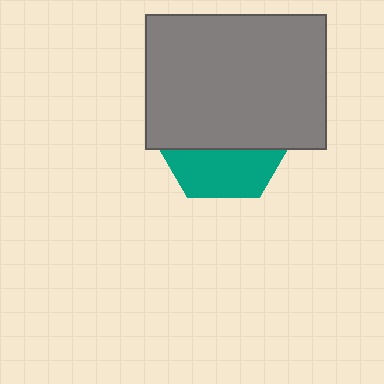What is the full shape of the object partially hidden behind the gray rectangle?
The partially hidden object is a teal hexagon.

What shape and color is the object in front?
The object in front is a gray rectangle.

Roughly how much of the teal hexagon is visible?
A small part of it is visible (roughly 35%).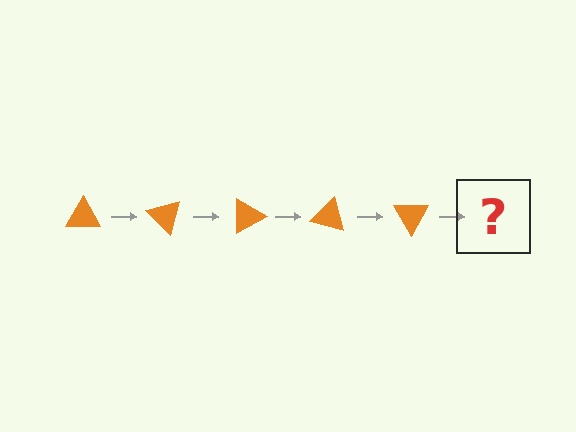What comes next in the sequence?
The next element should be an orange triangle rotated 225 degrees.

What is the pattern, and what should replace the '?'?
The pattern is that the triangle rotates 45 degrees each step. The '?' should be an orange triangle rotated 225 degrees.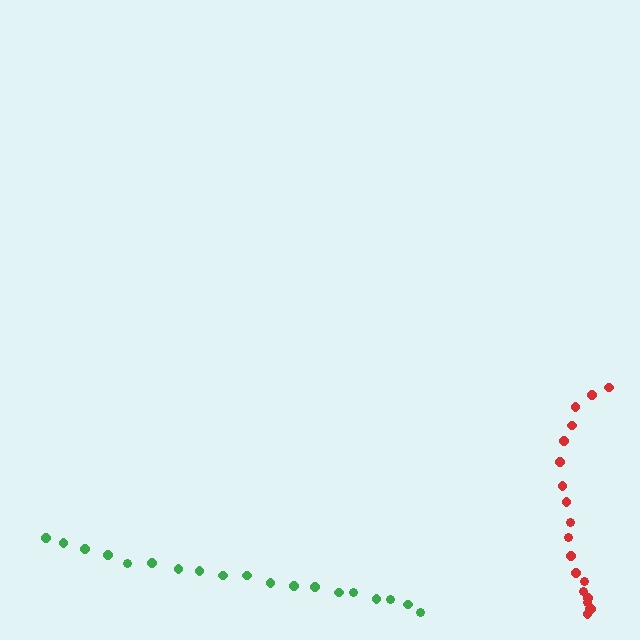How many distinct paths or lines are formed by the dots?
There are 2 distinct paths.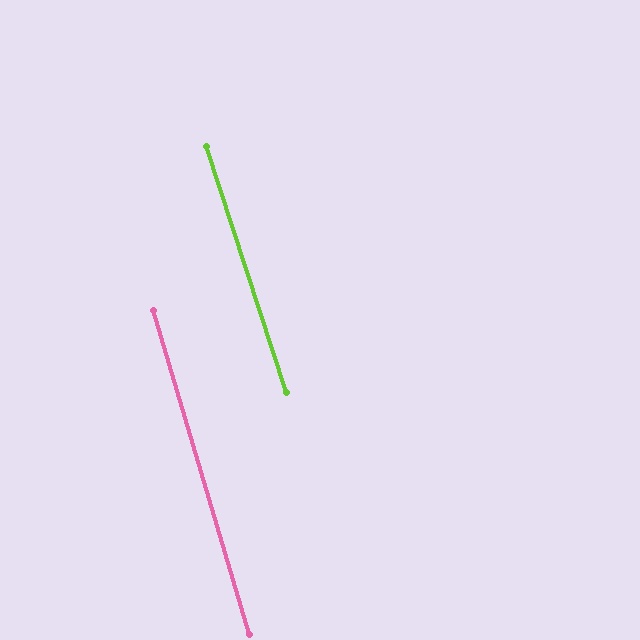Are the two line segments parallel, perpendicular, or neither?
Parallel — their directions differ by only 1.6°.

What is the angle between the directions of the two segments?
Approximately 2 degrees.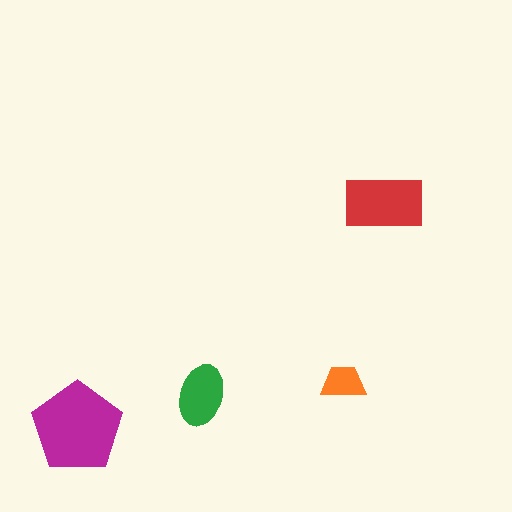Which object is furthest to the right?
The red rectangle is rightmost.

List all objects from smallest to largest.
The orange trapezoid, the green ellipse, the red rectangle, the magenta pentagon.